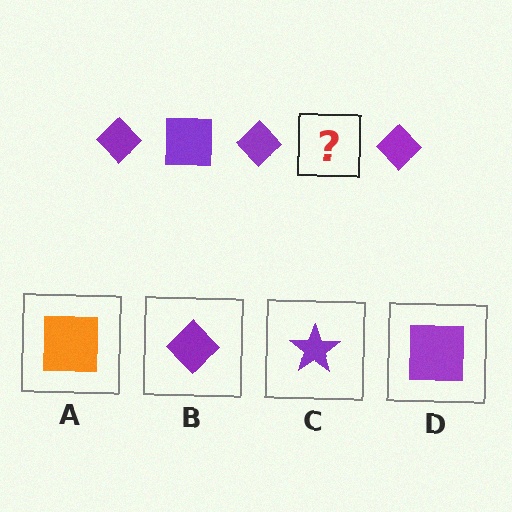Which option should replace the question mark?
Option D.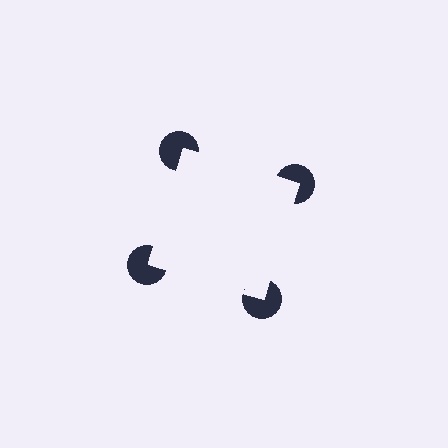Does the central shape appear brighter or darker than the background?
It typically appears slightly brighter than the background, even though no actual brightness change is drawn.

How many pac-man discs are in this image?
There are 4 — one at each vertex of the illusory square.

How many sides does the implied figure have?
4 sides.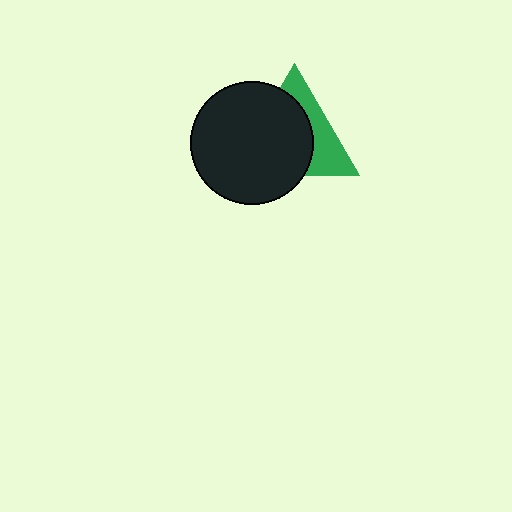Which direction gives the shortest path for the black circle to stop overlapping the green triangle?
Moving toward the lower-left gives the shortest separation.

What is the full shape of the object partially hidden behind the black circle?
The partially hidden object is a green triangle.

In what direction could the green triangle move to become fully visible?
The green triangle could move toward the upper-right. That would shift it out from behind the black circle entirely.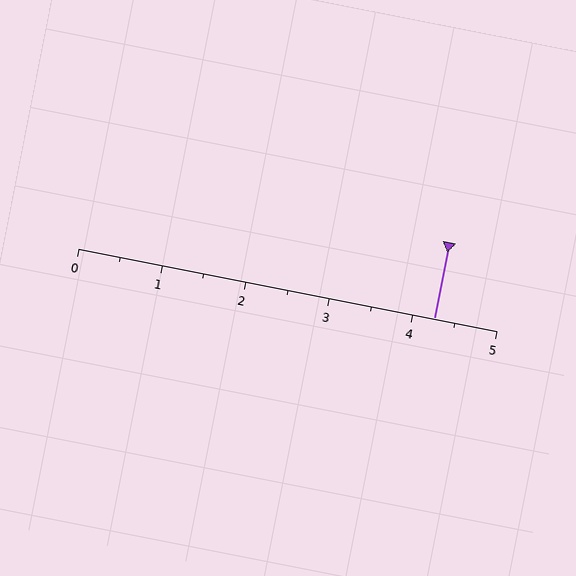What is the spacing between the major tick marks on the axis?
The major ticks are spaced 1 apart.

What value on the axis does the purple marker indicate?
The marker indicates approximately 4.2.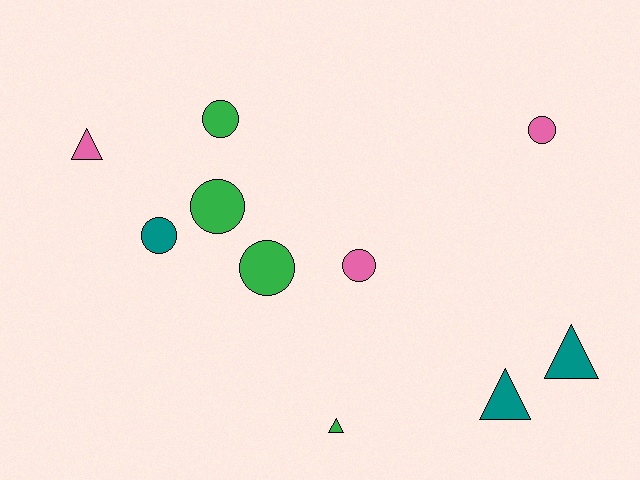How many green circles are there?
There are 3 green circles.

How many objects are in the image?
There are 10 objects.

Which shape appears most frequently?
Circle, with 6 objects.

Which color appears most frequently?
Green, with 4 objects.